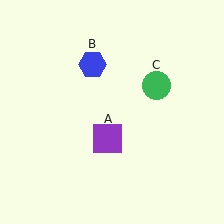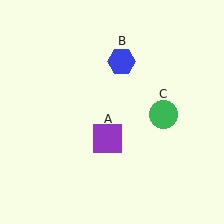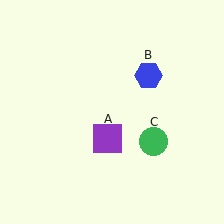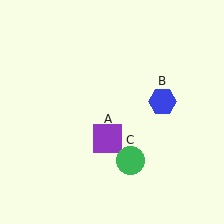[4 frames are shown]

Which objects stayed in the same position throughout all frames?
Purple square (object A) remained stationary.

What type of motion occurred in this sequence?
The blue hexagon (object B), green circle (object C) rotated clockwise around the center of the scene.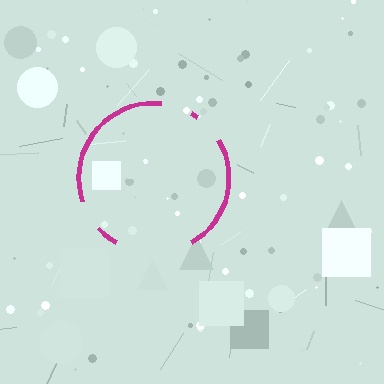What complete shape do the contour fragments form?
The contour fragments form a circle.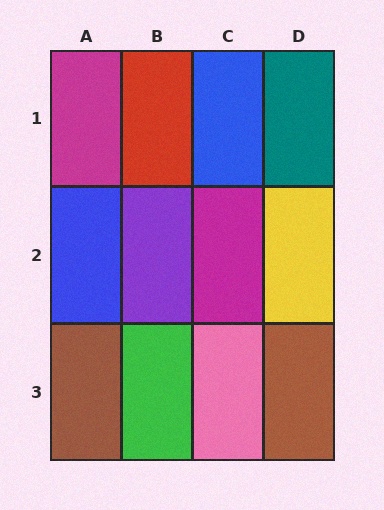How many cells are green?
1 cell is green.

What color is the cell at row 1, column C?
Blue.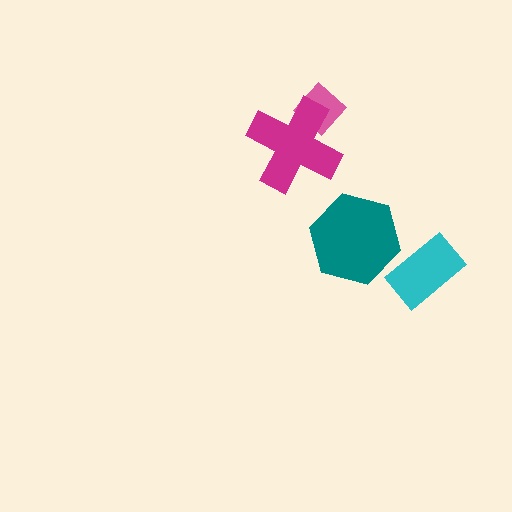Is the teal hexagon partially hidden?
No, no other shape covers it.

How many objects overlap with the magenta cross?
1 object overlaps with the magenta cross.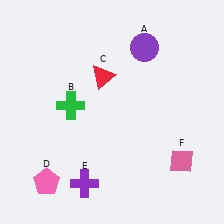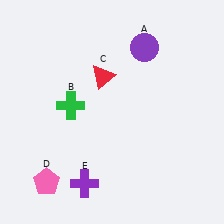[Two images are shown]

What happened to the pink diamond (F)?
The pink diamond (F) was removed in Image 2. It was in the bottom-right area of Image 1.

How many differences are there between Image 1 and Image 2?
There is 1 difference between the two images.